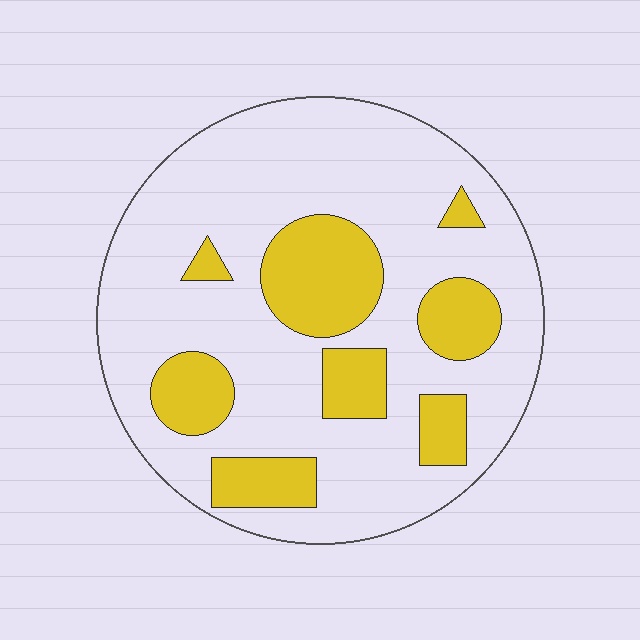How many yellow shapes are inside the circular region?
8.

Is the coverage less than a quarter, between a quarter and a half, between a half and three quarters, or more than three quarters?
Less than a quarter.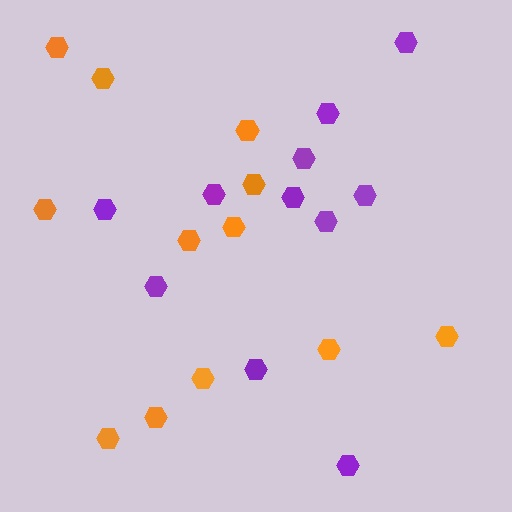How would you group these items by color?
There are 2 groups: one group of purple hexagons (11) and one group of orange hexagons (12).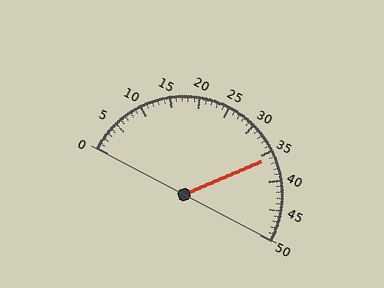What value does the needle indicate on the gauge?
The needle indicates approximately 36.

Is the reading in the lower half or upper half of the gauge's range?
The reading is in the upper half of the range (0 to 50).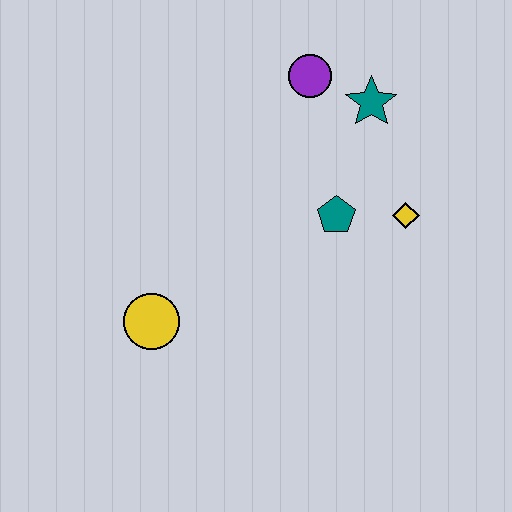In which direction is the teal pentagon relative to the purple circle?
The teal pentagon is below the purple circle.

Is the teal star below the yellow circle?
No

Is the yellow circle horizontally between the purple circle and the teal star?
No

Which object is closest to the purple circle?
The teal star is closest to the purple circle.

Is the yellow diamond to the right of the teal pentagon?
Yes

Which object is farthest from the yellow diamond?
The yellow circle is farthest from the yellow diamond.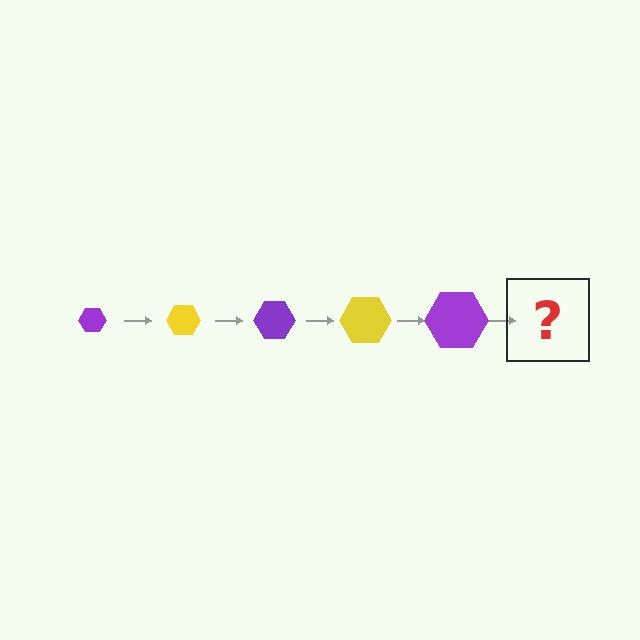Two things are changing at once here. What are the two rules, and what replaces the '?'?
The two rules are that the hexagon grows larger each step and the color cycles through purple and yellow. The '?' should be a yellow hexagon, larger than the previous one.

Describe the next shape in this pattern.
It should be a yellow hexagon, larger than the previous one.